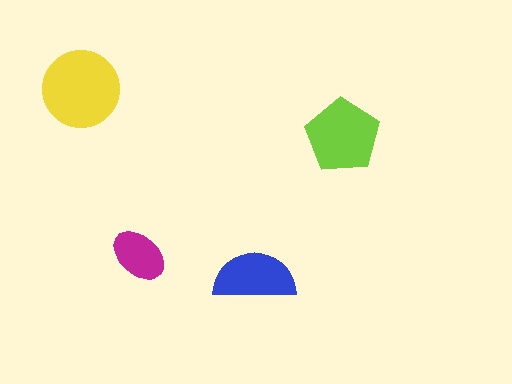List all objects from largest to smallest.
The yellow circle, the lime pentagon, the blue semicircle, the magenta ellipse.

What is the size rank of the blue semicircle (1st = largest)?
3rd.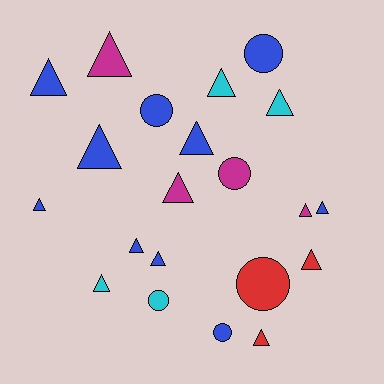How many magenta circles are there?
There is 1 magenta circle.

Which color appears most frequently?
Blue, with 10 objects.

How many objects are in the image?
There are 21 objects.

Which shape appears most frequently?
Triangle, with 15 objects.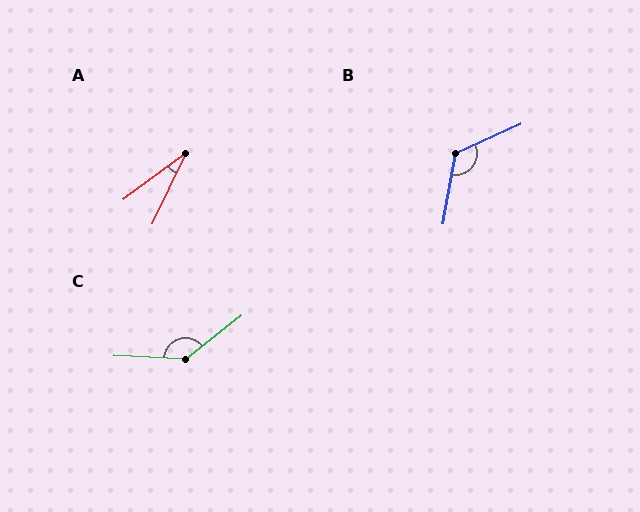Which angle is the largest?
C, at approximately 139 degrees.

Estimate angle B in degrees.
Approximately 124 degrees.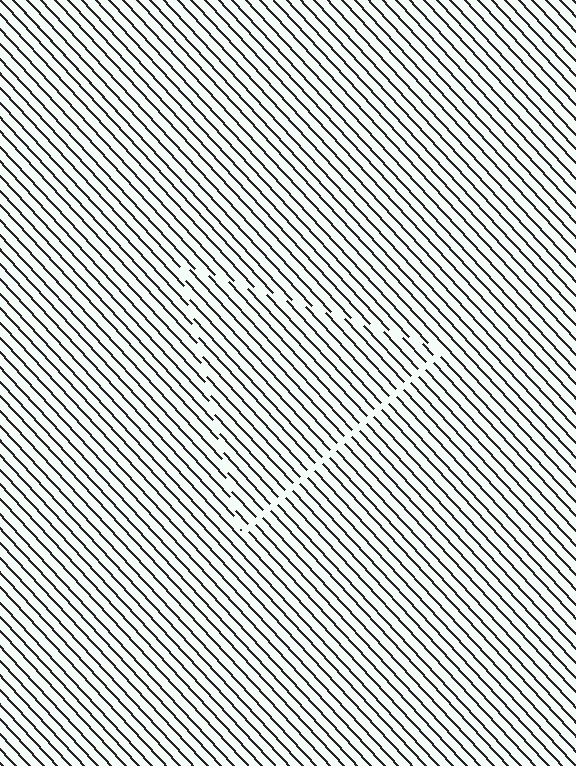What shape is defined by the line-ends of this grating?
An illusory triangle. The interior of the shape contains the same grating, shifted by half a period — the contour is defined by the phase discontinuity where line-ends from the inner and outer gratings abut.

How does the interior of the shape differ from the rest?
The interior of the shape contains the same grating, shifted by half a period — the contour is defined by the phase discontinuity where line-ends from the inner and outer gratings abut.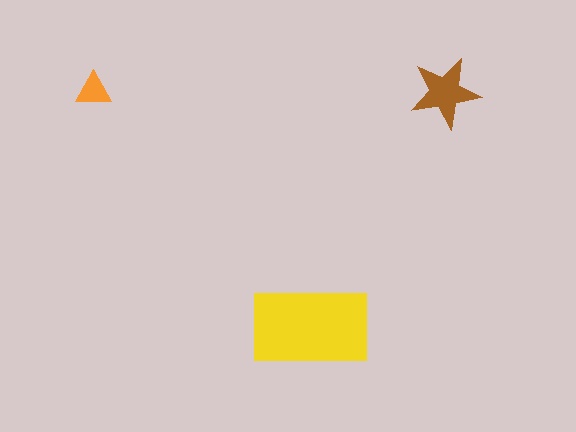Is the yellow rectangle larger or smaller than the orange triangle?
Larger.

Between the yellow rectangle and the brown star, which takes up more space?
The yellow rectangle.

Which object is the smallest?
The orange triangle.